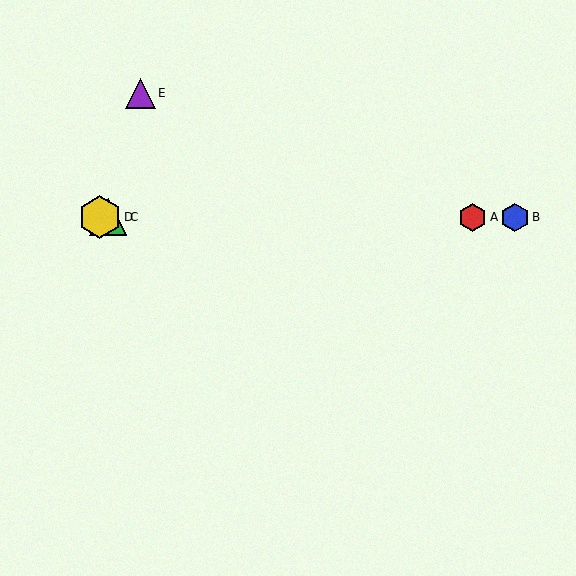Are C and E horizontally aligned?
No, C is at y≈217 and E is at y≈93.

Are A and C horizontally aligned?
Yes, both are at y≈217.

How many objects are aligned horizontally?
4 objects (A, B, C, D) are aligned horizontally.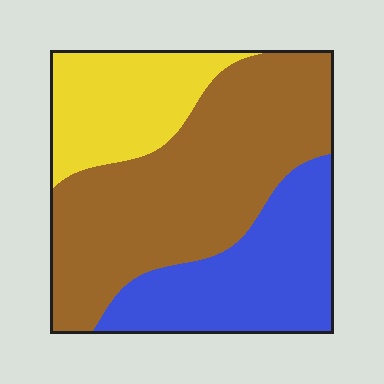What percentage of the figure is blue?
Blue covers roughly 30% of the figure.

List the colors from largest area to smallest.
From largest to smallest: brown, blue, yellow.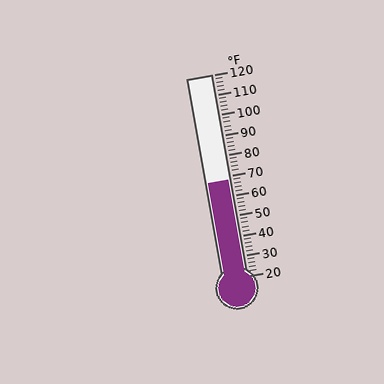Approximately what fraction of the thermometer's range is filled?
The thermometer is filled to approximately 50% of its range.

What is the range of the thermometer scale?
The thermometer scale ranges from 20°F to 120°F.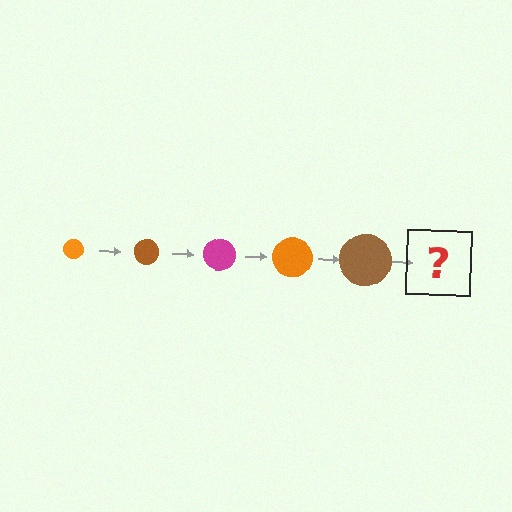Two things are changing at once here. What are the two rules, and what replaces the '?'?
The two rules are that the circle grows larger each step and the color cycles through orange, brown, and magenta. The '?' should be a magenta circle, larger than the previous one.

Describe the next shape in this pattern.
It should be a magenta circle, larger than the previous one.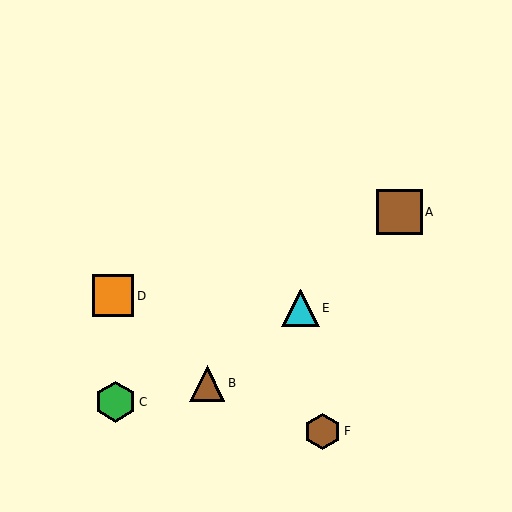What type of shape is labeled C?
Shape C is a green hexagon.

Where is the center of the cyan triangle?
The center of the cyan triangle is at (300, 308).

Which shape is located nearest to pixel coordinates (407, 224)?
The brown square (labeled A) at (399, 212) is nearest to that location.